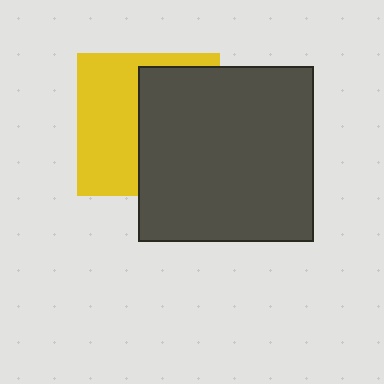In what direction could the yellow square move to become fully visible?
The yellow square could move left. That would shift it out from behind the dark gray rectangle entirely.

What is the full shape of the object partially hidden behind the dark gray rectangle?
The partially hidden object is a yellow square.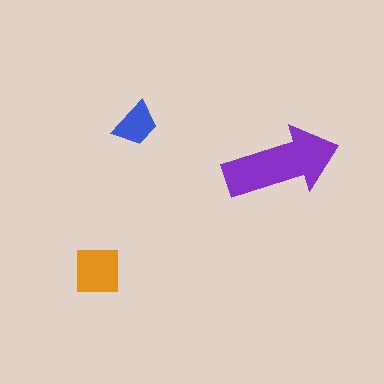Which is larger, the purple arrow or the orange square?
The purple arrow.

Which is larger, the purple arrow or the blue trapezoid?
The purple arrow.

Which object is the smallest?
The blue trapezoid.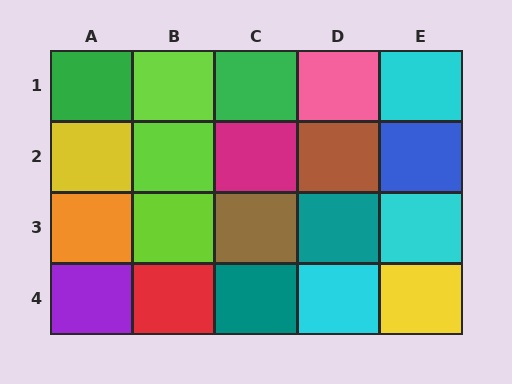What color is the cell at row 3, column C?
Brown.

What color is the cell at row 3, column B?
Lime.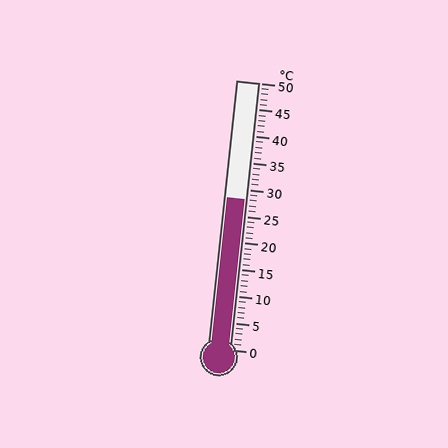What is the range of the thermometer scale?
The thermometer scale ranges from 0°C to 50°C.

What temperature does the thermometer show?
The thermometer shows approximately 28°C.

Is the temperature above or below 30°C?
The temperature is below 30°C.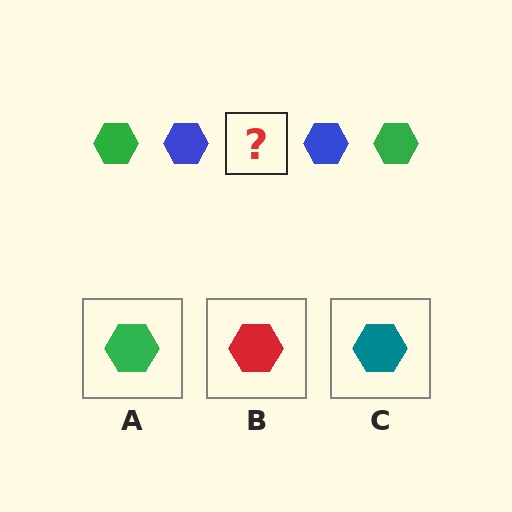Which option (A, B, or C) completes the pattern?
A.